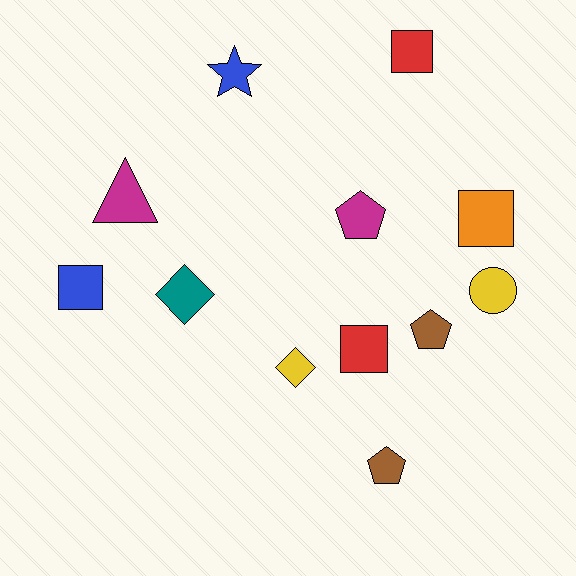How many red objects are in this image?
There are 2 red objects.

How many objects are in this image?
There are 12 objects.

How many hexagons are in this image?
There are no hexagons.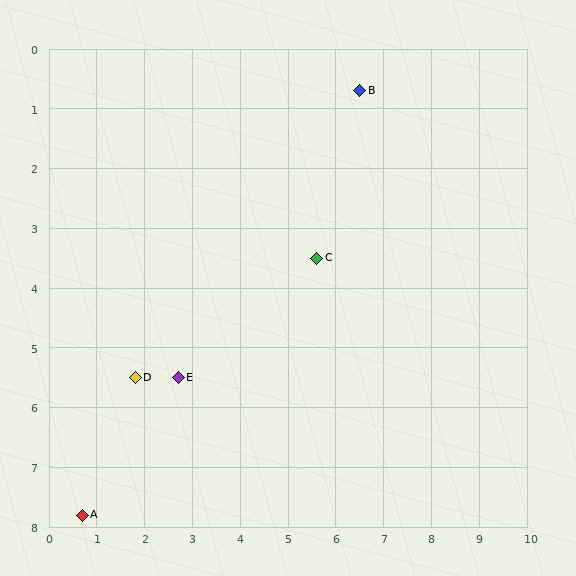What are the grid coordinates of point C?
Point C is at approximately (5.6, 3.5).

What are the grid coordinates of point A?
Point A is at approximately (0.7, 7.8).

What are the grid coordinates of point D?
Point D is at approximately (1.8, 5.5).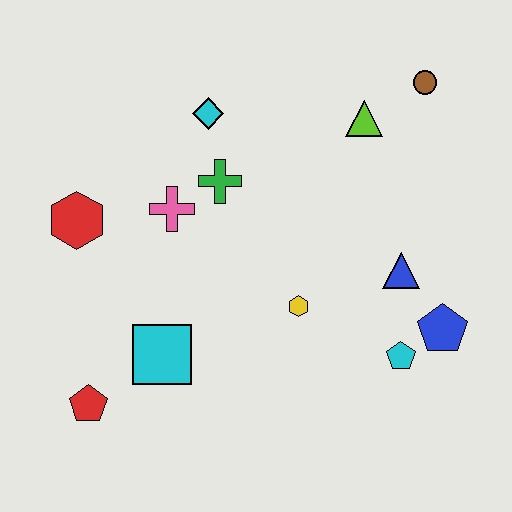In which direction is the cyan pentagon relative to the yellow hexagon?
The cyan pentagon is to the right of the yellow hexagon.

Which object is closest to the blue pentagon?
The cyan pentagon is closest to the blue pentagon.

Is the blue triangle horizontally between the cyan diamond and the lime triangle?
No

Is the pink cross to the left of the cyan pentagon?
Yes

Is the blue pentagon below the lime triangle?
Yes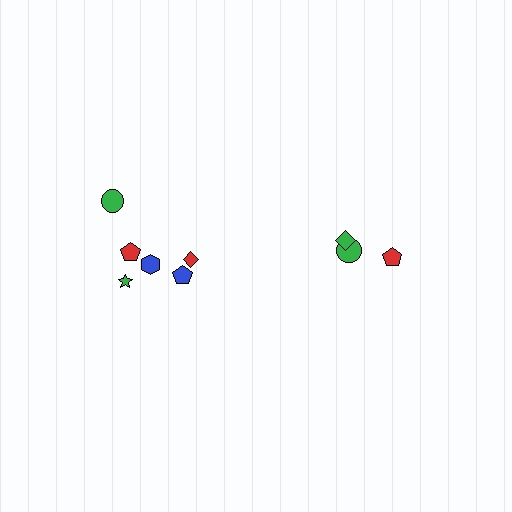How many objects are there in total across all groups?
There are 9 objects.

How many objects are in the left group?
There are 6 objects.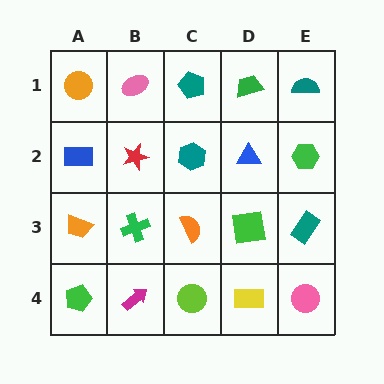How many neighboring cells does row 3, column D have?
4.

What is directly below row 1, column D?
A blue triangle.